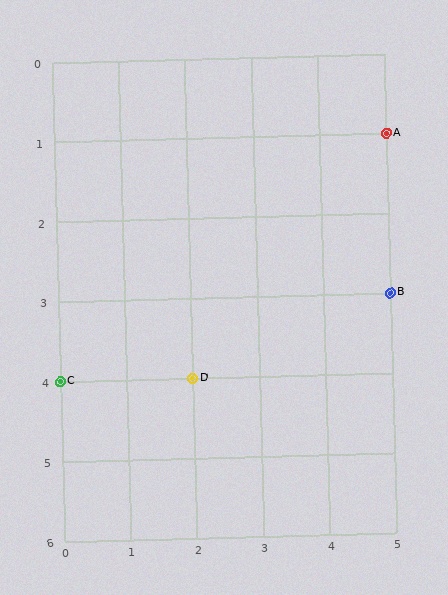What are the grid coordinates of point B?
Point B is at grid coordinates (5, 3).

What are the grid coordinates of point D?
Point D is at grid coordinates (2, 4).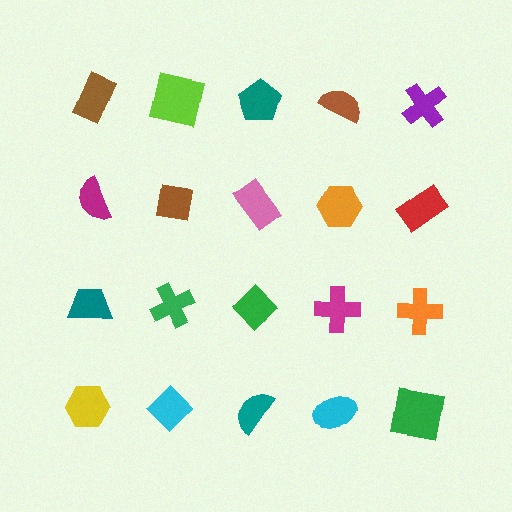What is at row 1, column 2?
A lime square.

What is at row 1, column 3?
A teal pentagon.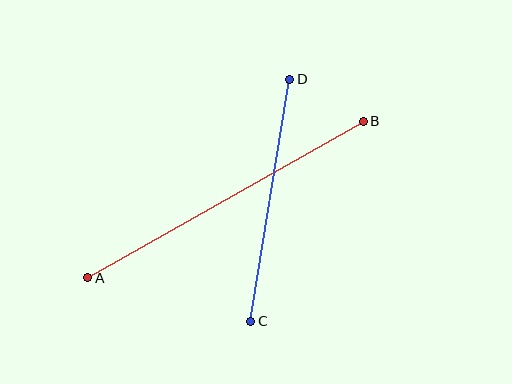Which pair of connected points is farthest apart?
Points A and B are farthest apart.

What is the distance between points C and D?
The distance is approximately 245 pixels.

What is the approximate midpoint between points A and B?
The midpoint is at approximately (225, 199) pixels.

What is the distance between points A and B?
The distance is approximately 317 pixels.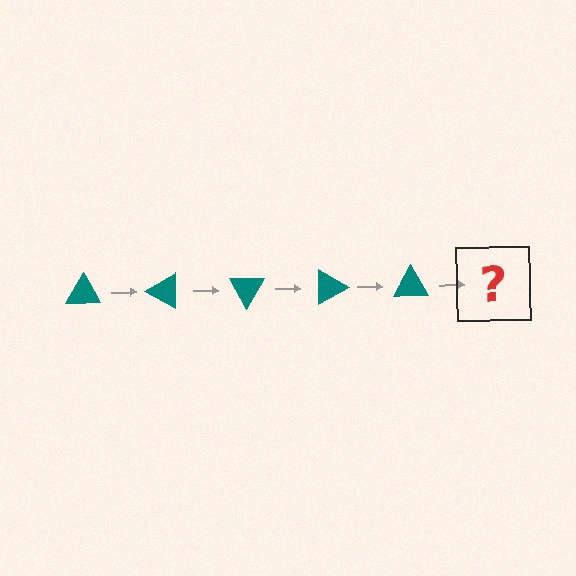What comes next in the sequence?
The next element should be a teal triangle rotated 150 degrees.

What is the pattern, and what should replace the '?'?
The pattern is that the triangle rotates 30 degrees each step. The '?' should be a teal triangle rotated 150 degrees.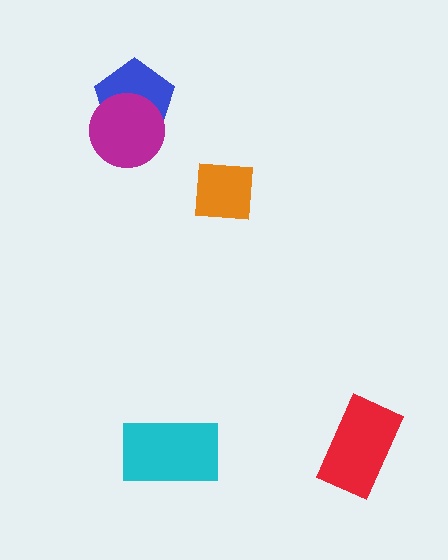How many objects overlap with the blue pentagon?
1 object overlaps with the blue pentagon.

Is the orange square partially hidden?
No, no other shape covers it.